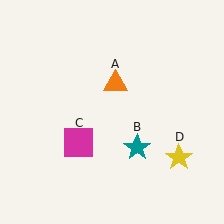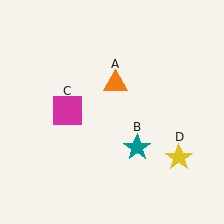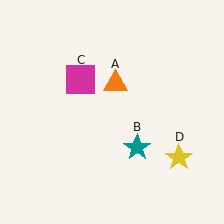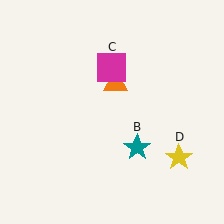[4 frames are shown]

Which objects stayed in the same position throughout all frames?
Orange triangle (object A) and teal star (object B) and yellow star (object D) remained stationary.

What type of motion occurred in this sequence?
The magenta square (object C) rotated clockwise around the center of the scene.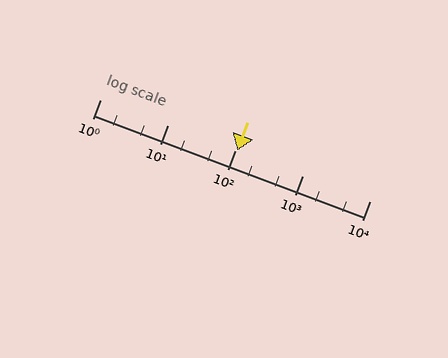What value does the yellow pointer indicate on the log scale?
The pointer indicates approximately 110.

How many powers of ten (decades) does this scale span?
The scale spans 4 decades, from 1 to 10000.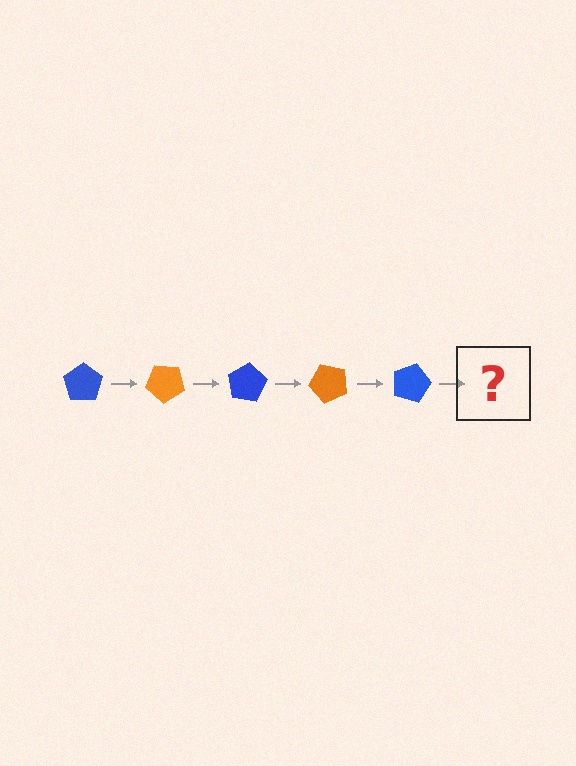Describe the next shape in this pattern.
It should be an orange pentagon, rotated 200 degrees from the start.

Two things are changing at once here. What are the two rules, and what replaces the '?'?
The two rules are that it rotates 40 degrees each step and the color cycles through blue and orange. The '?' should be an orange pentagon, rotated 200 degrees from the start.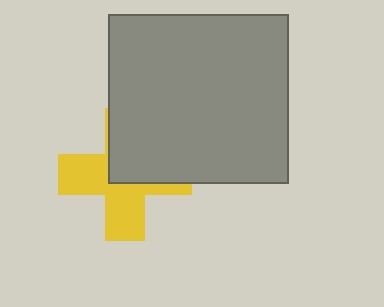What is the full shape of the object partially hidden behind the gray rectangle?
The partially hidden object is a yellow cross.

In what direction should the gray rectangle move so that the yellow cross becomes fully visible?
The gray rectangle should move toward the upper-right. That is the shortest direction to clear the overlap and leave the yellow cross fully visible.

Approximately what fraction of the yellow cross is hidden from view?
Roughly 46% of the yellow cross is hidden behind the gray rectangle.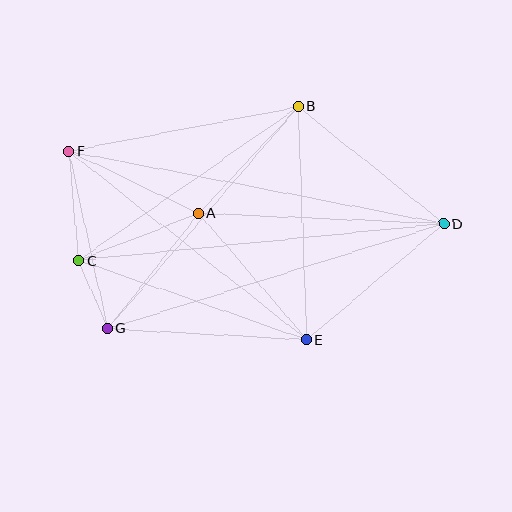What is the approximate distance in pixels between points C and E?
The distance between C and E is approximately 241 pixels.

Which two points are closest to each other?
Points C and G are closest to each other.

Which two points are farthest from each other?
Points D and F are farthest from each other.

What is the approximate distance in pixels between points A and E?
The distance between A and E is approximately 166 pixels.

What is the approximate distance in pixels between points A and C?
The distance between A and C is approximately 129 pixels.